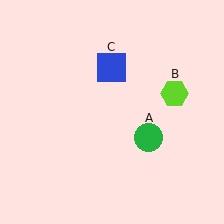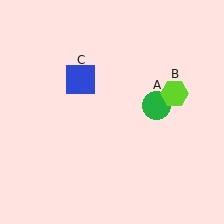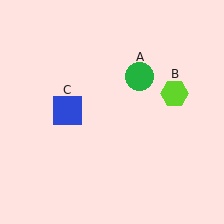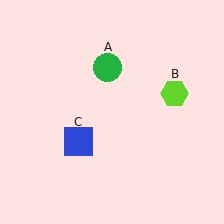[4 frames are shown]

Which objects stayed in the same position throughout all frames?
Lime hexagon (object B) remained stationary.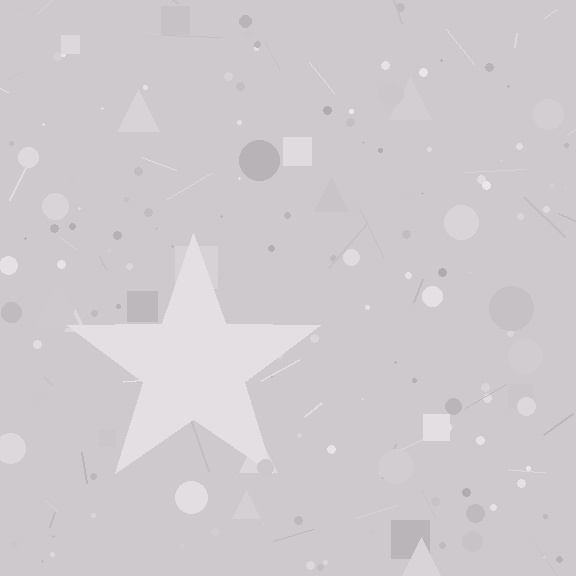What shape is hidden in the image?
A star is hidden in the image.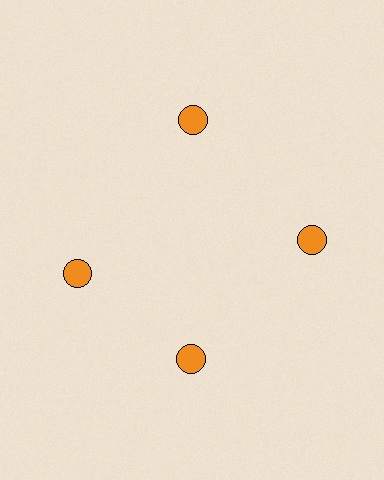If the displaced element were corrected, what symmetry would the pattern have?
It would have 4-fold rotational symmetry — the pattern would map onto itself every 90 degrees.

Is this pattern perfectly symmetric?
No. The 4 orange circles are arranged in a ring, but one element near the 9 o'clock position is rotated out of alignment along the ring, breaking the 4-fold rotational symmetry.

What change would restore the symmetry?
The symmetry would be restored by rotating it back into even spacing with its neighbors so that all 4 circles sit at equal angles and equal distance from the center.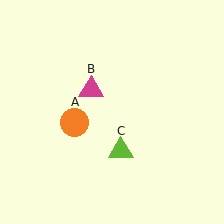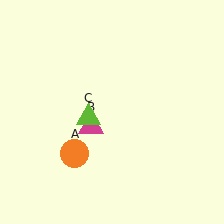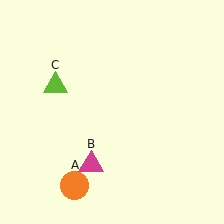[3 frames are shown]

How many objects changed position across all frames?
3 objects changed position: orange circle (object A), magenta triangle (object B), lime triangle (object C).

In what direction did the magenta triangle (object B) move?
The magenta triangle (object B) moved down.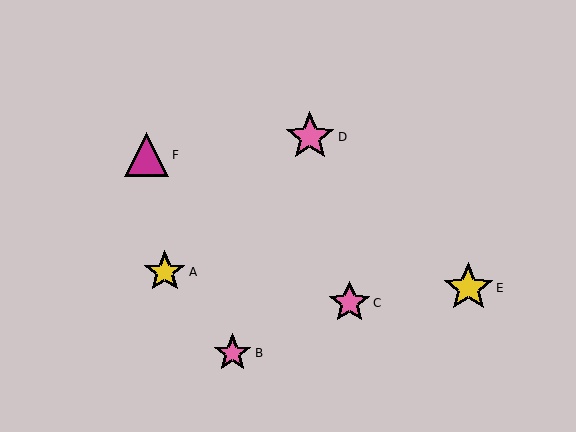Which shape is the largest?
The yellow star (labeled E) is the largest.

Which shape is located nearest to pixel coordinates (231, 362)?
The pink star (labeled B) at (233, 353) is nearest to that location.